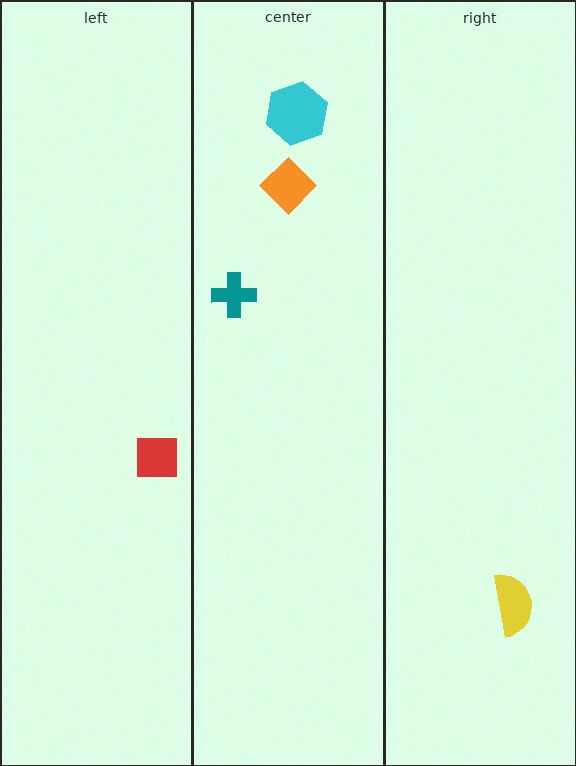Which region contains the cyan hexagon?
The center region.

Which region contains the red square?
The left region.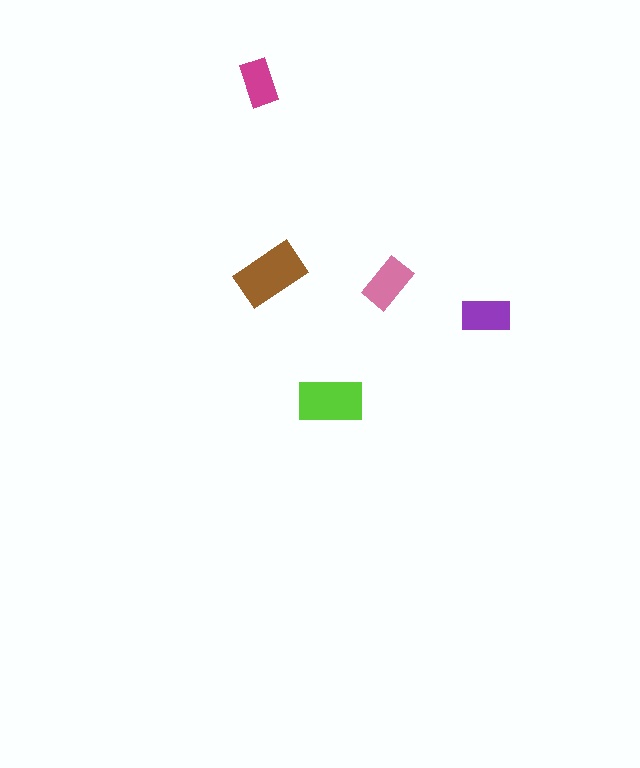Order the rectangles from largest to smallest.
the brown one, the lime one, the pink one, the purple one, the magenta one.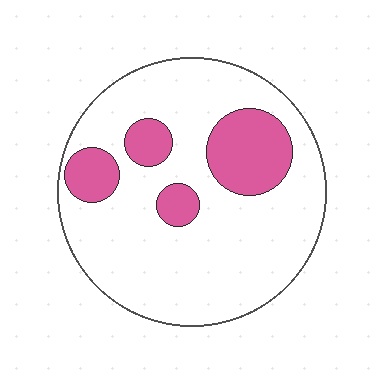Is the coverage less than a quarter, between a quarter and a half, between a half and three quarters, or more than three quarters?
Less than a quarter.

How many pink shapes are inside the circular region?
4.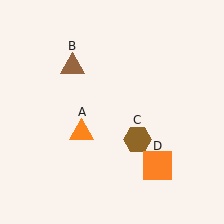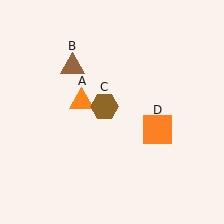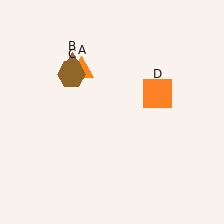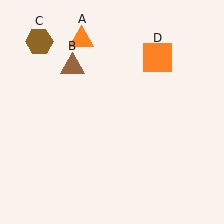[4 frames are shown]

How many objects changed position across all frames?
3 objects changed position: orange triangle (object A), brown hexagon (object C), orange square (object D).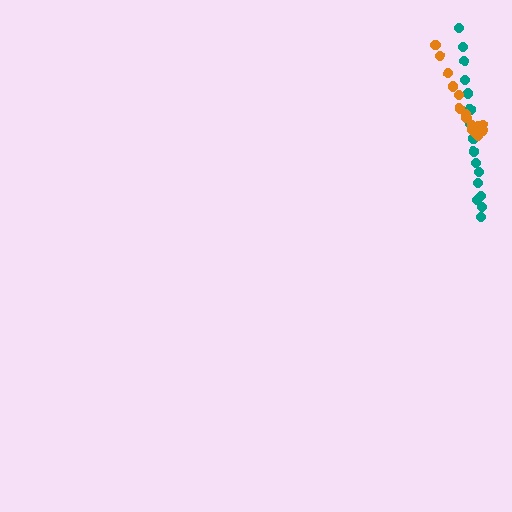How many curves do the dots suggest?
There are 2 distinct paths.